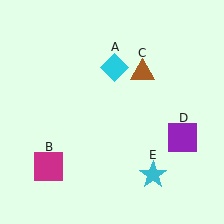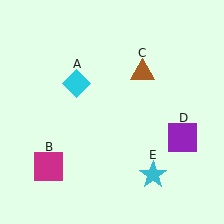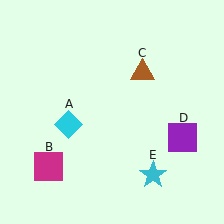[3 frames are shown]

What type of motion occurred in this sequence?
The cyan diamond (object A) rotated counterclockwise around the center of the scene.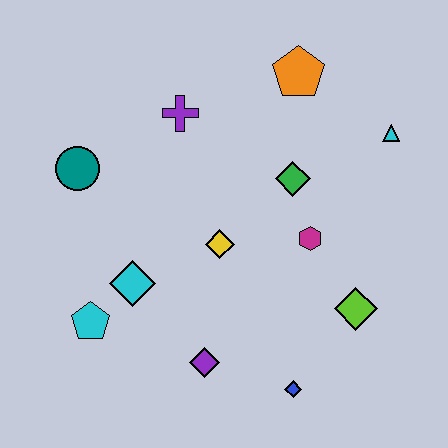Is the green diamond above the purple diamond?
Yes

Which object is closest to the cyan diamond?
The cyan pentagon is closest to the cyan diamond.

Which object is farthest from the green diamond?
The cyan pentagon is farthest from the green diamond.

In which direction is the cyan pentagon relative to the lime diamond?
The cyan pentagon is to the left of the lime diamond.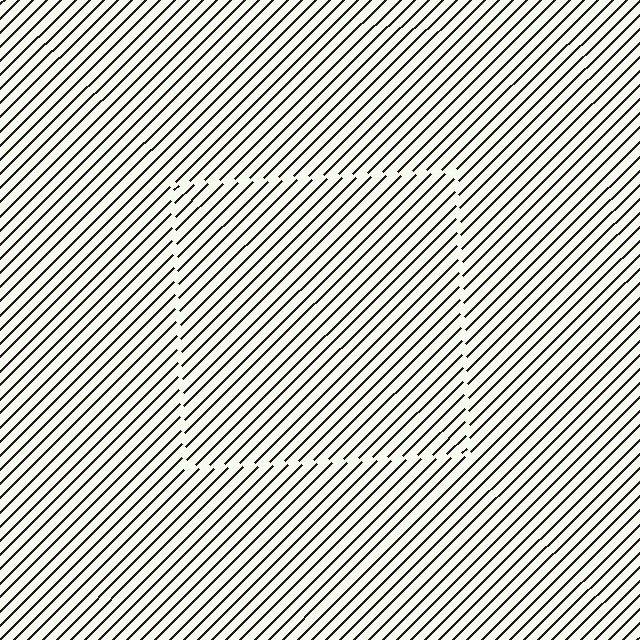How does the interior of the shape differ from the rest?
The interior of the shape contains the same grating, shifted by half a period — the contour is defined by the phase discontinuity where line-ends from the inner and outer gratings abut.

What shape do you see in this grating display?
An illusory square. The interior of the shape contains the same grating, shifted by half a period — the contour is defined by the phase discontinuity where line-ends from the inner and outer gratings abut.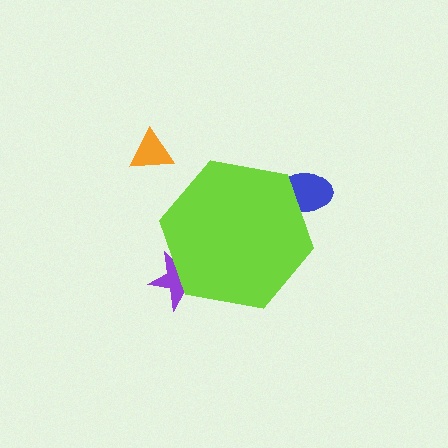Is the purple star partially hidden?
Yes, the purple star is partially hidden behind the lime hexagon.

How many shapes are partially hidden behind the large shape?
2 shapes are partially hidden.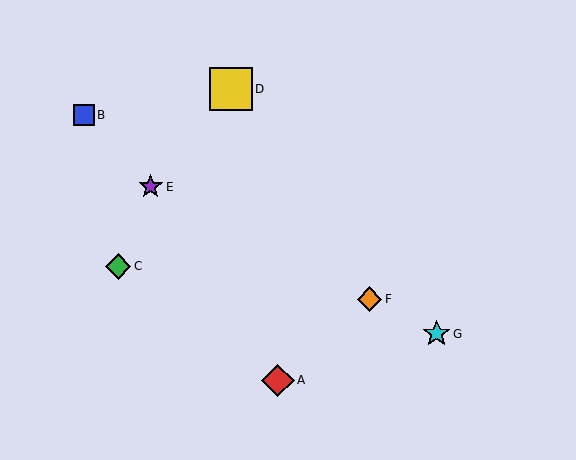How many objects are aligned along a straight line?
3 objects (E, F, G) are aligned along a straight line.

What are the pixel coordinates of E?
Object E is at (151, 187).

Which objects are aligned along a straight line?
Objects E, F, G are aligned along a straight line.